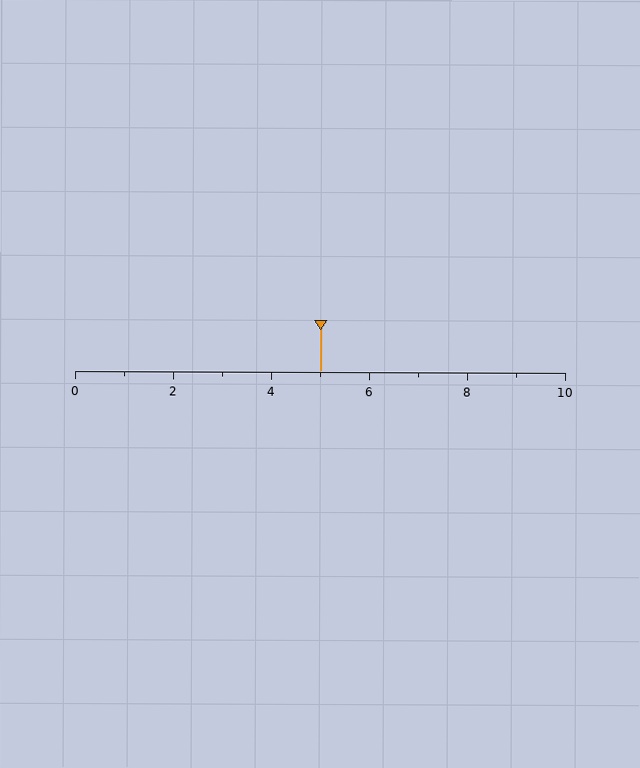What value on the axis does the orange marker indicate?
The marker indicates approximately 5.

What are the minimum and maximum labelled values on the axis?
The axis runs from 0 to 10.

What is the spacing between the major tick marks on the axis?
The major ticks are spaced 2 apart.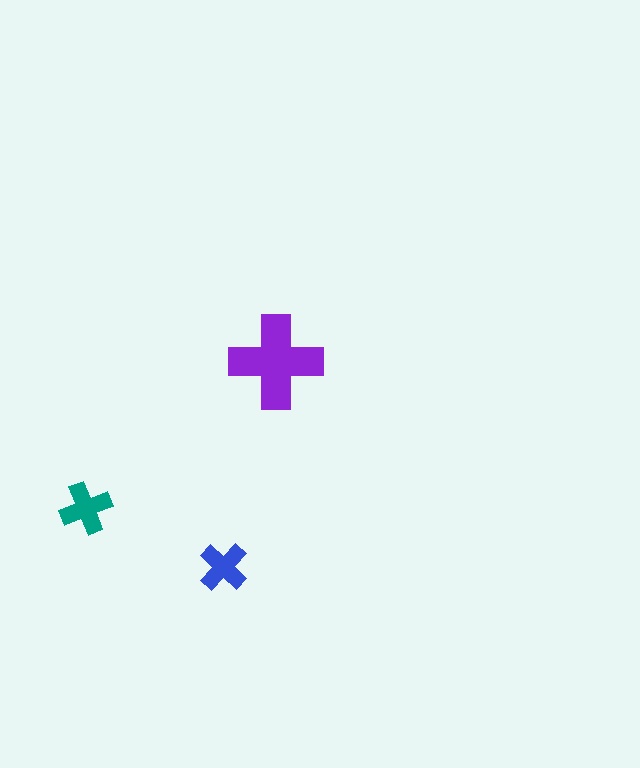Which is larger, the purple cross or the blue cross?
The purple one.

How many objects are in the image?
There are 3 objects in the image.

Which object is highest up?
The purple cross is topmost.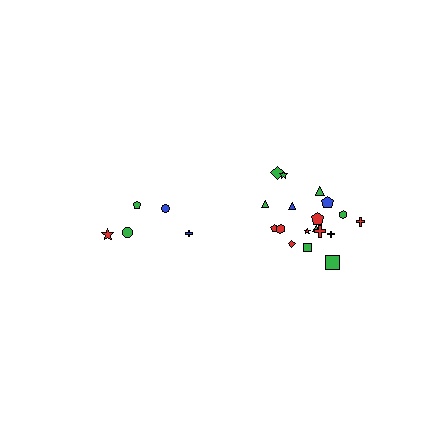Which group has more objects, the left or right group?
The right group.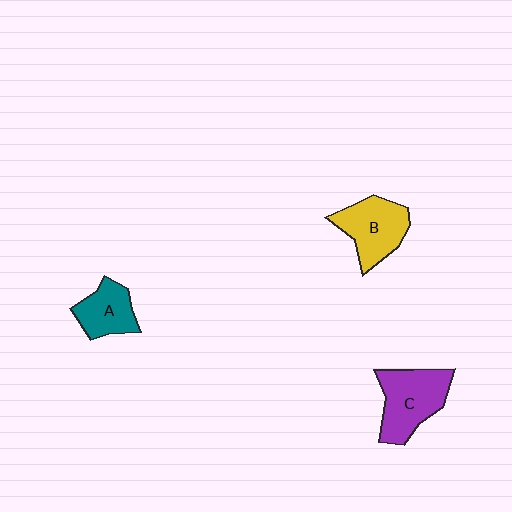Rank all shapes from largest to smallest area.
From largest to smallest: C (purple), B (yellow), A (teal).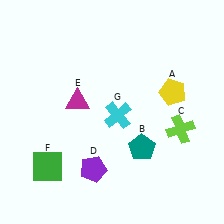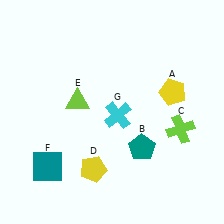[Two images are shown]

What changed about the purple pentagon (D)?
In Image 1, D is purple. In Image 2, it changed to yellow.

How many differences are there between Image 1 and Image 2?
There are 3 differences between the two images.